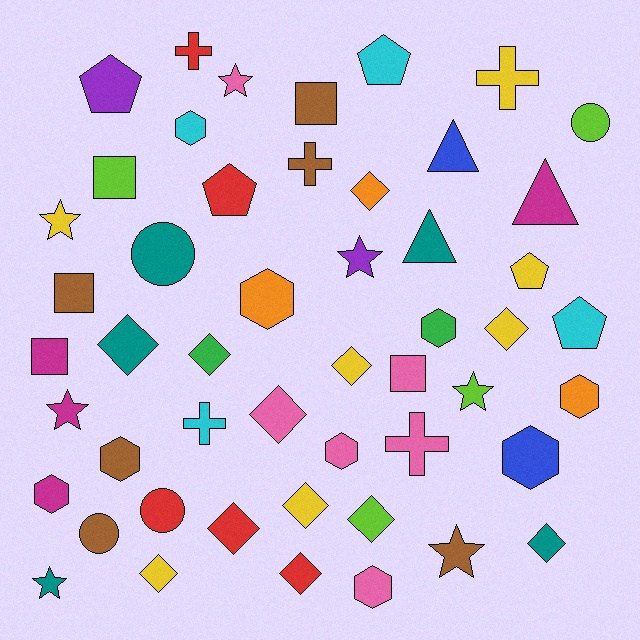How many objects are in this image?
There are 50 objects.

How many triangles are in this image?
There are 3 triangles.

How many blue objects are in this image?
There are 2 blue objects.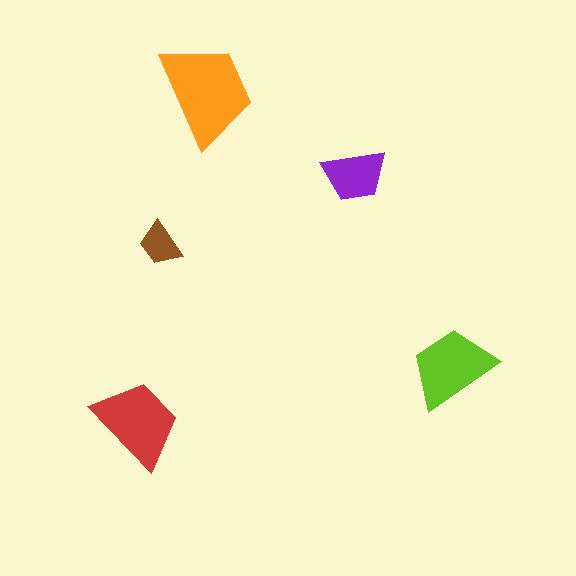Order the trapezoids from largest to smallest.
the orange one, the red one, the lime one, the purple one, the brown one.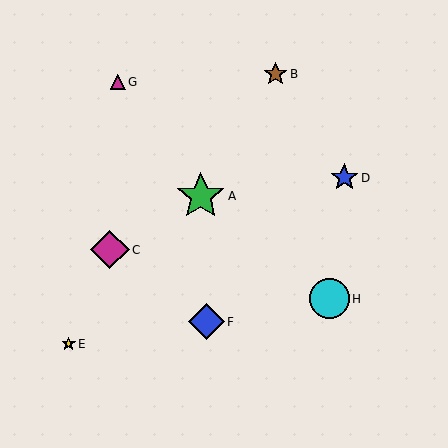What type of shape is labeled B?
Shape B is a brown star.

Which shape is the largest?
The green star (labeled A) is the largest.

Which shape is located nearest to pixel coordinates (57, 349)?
The yellow star (labeled E) at (69, 344) is nearest to that location.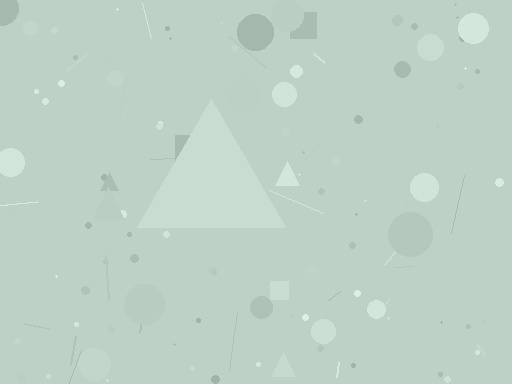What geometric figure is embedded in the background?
A triangle is embedded in the background.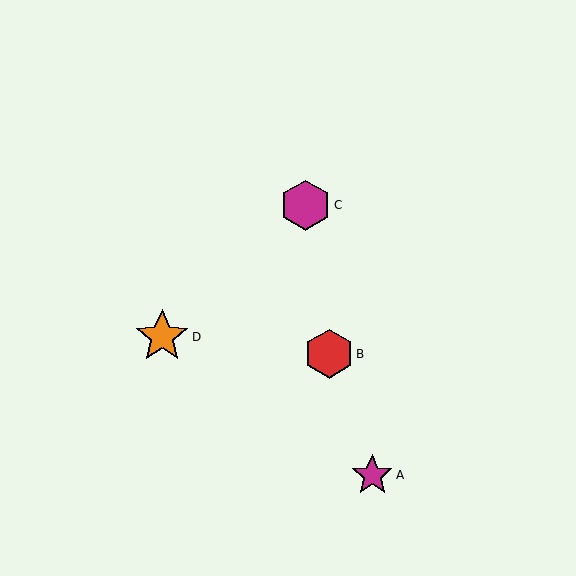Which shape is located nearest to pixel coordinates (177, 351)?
The orange star (labeled D) at (162, 337) is nearest to that location.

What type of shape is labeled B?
Shape B is a red hexagon.